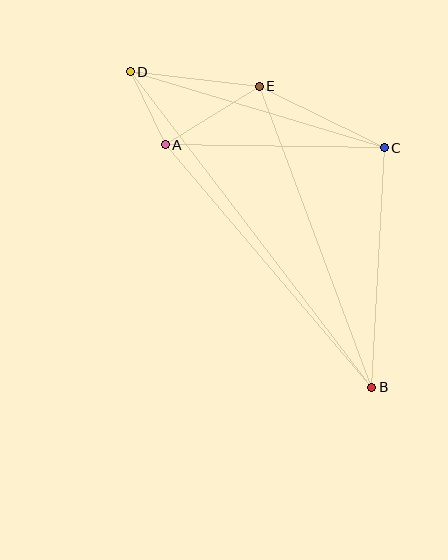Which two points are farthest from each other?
Points B and D are farthest from each other.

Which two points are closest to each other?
Points A and D are closest to each other.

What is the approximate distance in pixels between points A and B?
The distance between A and B is approximately 318 pixels.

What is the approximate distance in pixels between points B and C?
The distance between B and C is approximately 240 pixels.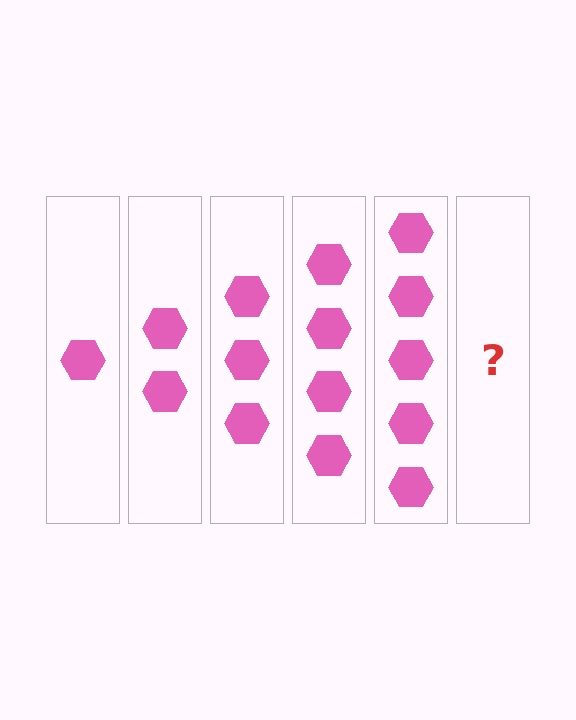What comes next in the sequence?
The next element should be 6 hexagons.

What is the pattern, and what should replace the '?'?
The pattern is that each step adds one more hexagon. The '?' should be 6 hexagons.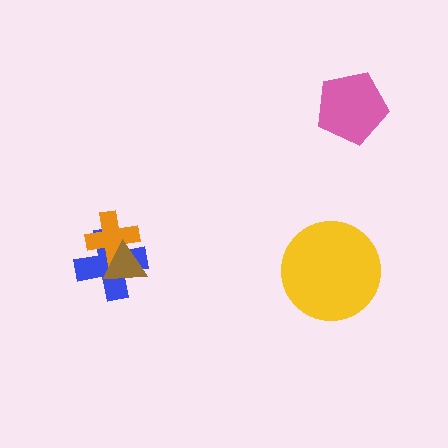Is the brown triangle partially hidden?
No, no other shape covers it.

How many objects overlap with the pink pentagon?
0 objects overlap with the pink pentagon.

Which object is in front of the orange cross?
The brown triangle is in front of the orange cross.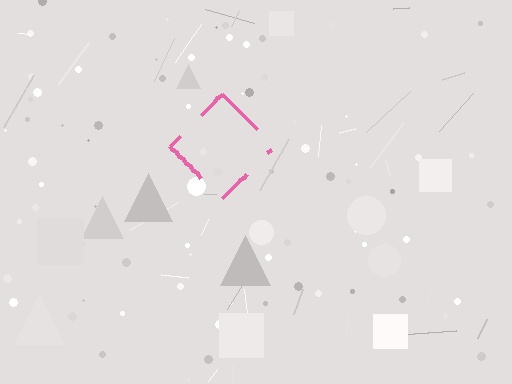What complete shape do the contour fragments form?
The contour fragments form a diamond.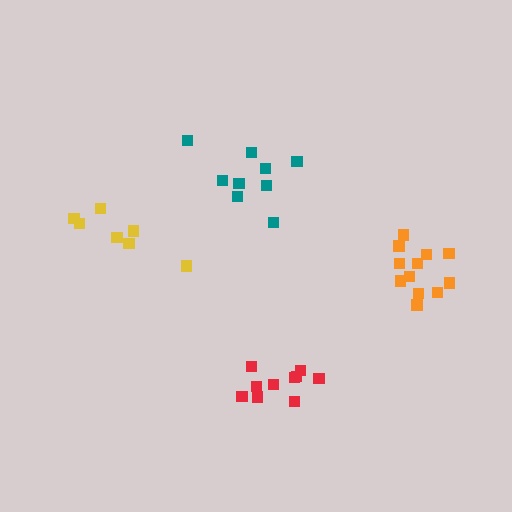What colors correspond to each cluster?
The clusters are colored: red, teal, orange, yellow.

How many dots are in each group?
Group 1: 10 dots, Group 2: 9 dots, Group 3: 12 dots, Group 4: 7 dots (38 total).